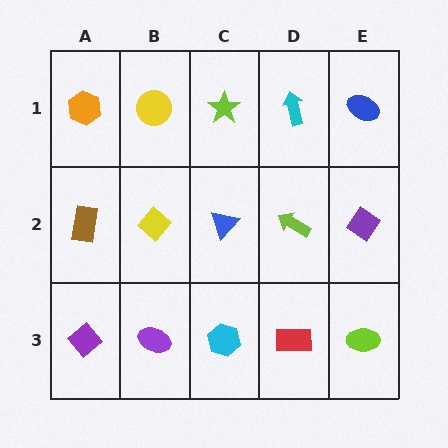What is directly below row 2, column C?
A cyan hexagon.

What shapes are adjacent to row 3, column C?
A blue triangle (row 2, column C), a purple ellipse (row 3, column B), a red rectangle (row 3, column D).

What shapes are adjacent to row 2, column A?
An orange hexagon (row 1, column A), a purple diamond (row 3, column A), a yellow diamond (row 2, column B).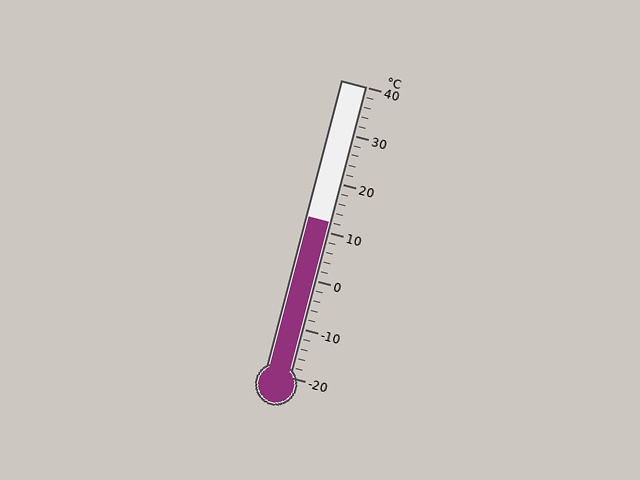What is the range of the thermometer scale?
The thermometer scale ranges from -20°C to 40°C.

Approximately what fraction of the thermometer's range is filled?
The thermometer is filled to approximately 55% of its range.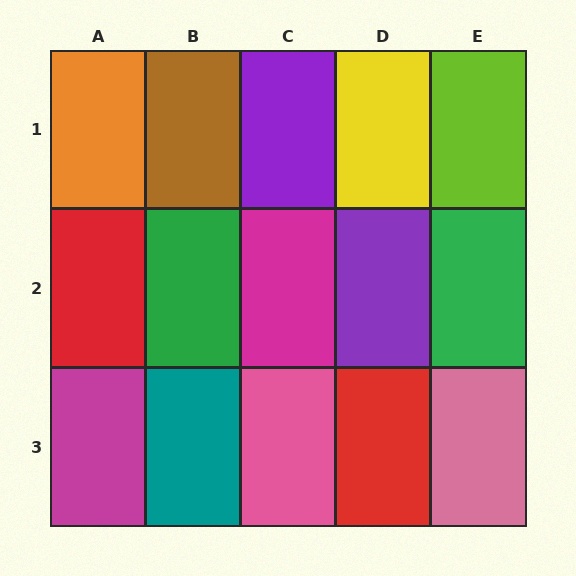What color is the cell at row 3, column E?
Pink.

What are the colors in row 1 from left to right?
Orange, brown, purple, yellow, lime.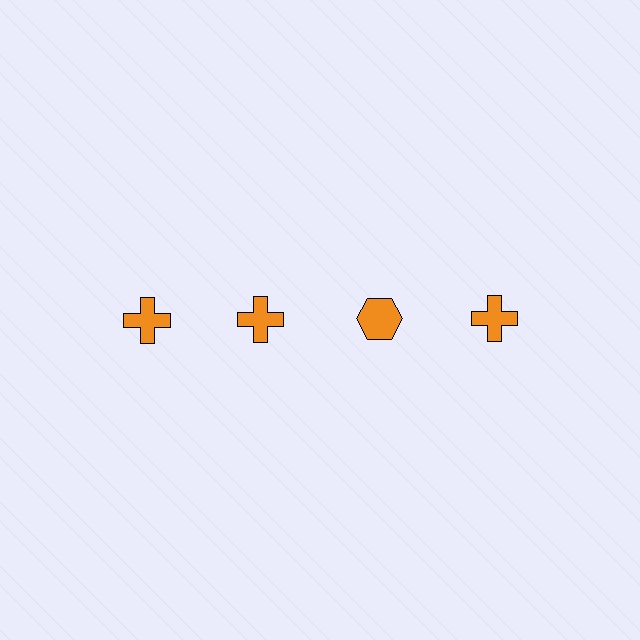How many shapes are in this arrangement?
There are 4 shapes arranged in a grid pattern.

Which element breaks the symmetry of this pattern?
The orange hexagon in the top row, center column breaks the symmetry. All other shapes are orange crosses.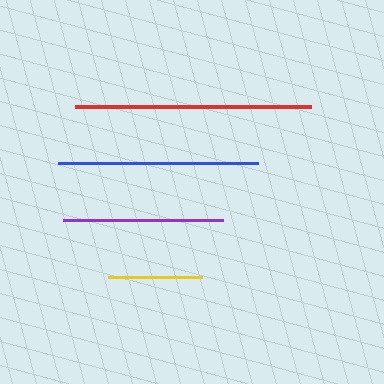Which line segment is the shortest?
The yellow line is the shortest at approximately 94 pixels.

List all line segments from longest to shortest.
From longest to shortest: red, blue, purple, yellow.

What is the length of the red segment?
The red segment is approximately 236 pixels long.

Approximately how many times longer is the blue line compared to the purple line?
The blue line is approximately 1.2 times the length of the purple line.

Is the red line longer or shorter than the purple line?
The red line is longer than the purple line.